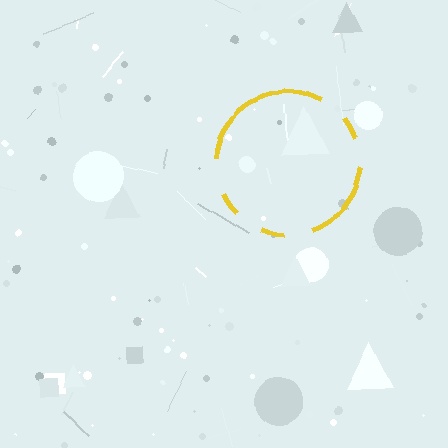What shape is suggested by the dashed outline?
The dashed outline suggests a circle.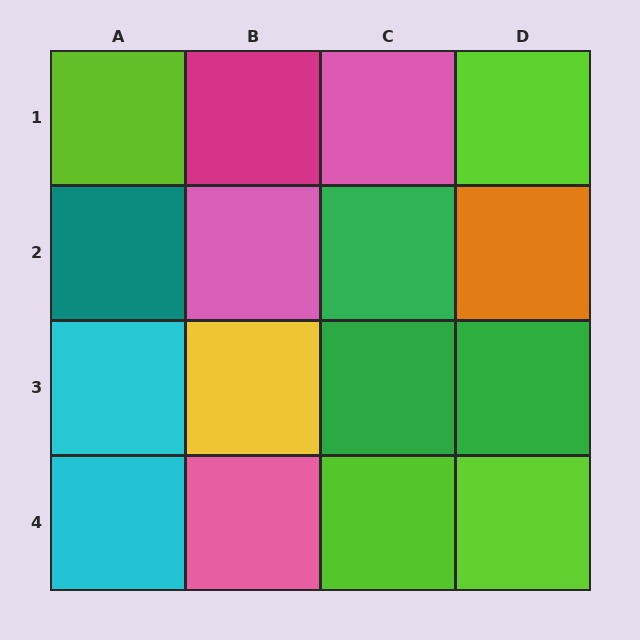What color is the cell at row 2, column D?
Orange.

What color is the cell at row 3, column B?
Yellow.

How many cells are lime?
4 cells are lime.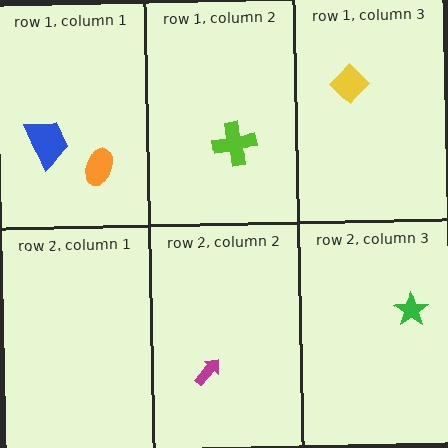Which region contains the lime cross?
The row 1, column 2 region.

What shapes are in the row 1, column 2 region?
The lime cross.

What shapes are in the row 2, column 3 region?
The green star.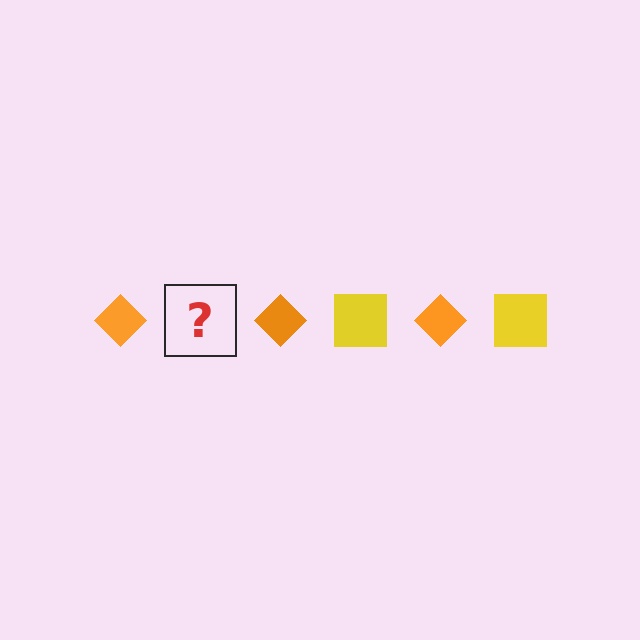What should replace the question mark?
The question mark should be replaced with a yellow square.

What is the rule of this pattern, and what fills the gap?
The rule is that the pattern alternates between orange diamond and yellow square. The gap should be filled with a yellow square.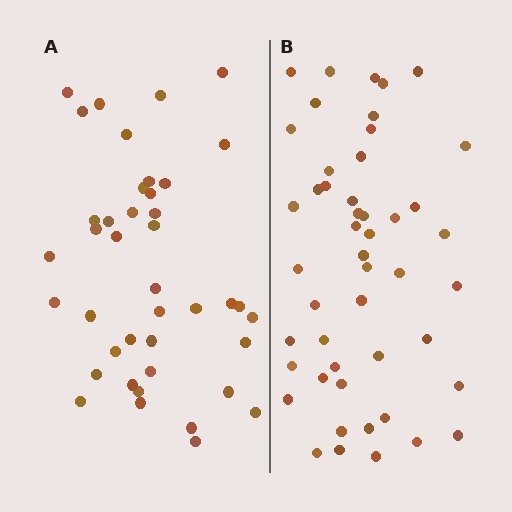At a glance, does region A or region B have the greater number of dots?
Region B (the right region) has more dots.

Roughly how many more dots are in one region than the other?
Region B has roughly 8 or so more dots than region A.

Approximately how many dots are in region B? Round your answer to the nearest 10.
About 50 dots. (The exact count is 48, which rounds to 50.)